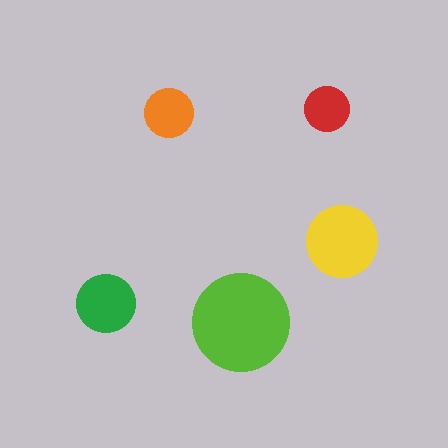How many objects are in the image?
There are 5 objects in the image.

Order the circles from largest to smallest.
the lime one, the yellow one, the green one, the orange one, the red one.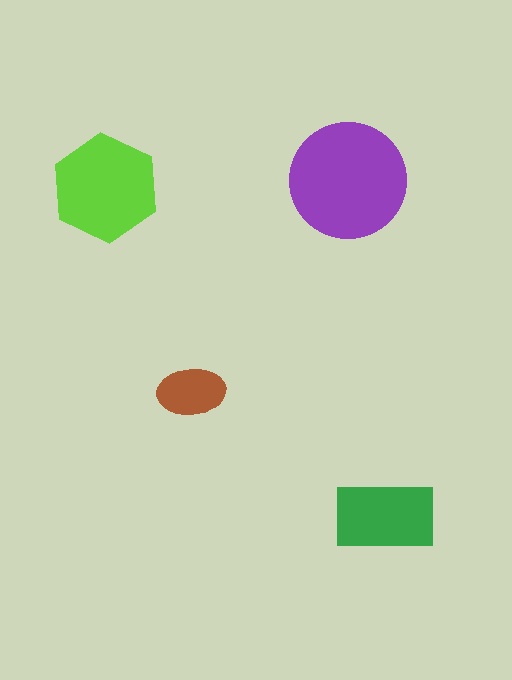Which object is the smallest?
The brown ellipse.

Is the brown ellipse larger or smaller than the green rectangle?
Smaller.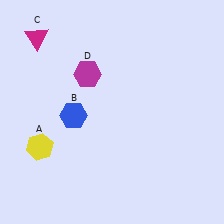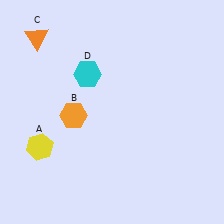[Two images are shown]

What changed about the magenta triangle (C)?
In Image 1, C is magenta. In Image 2, it changed to orange.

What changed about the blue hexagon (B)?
In Image 1, B is blue. In Image 2, it changed to orange.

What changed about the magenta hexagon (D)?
In Image 1, D is magenta. In Image 2, it changed to cyan.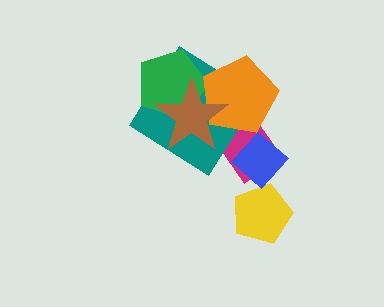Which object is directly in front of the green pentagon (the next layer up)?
The orange pentagon is directly in front of the green pentagon.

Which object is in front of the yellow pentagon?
The blue diamond is in front of the yellow pentagon.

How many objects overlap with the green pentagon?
3 objects overlap with the green pentagon.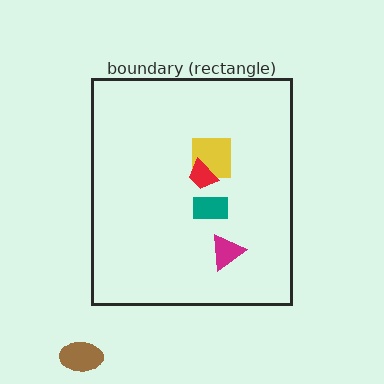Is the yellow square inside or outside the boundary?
Inside.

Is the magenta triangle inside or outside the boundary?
Inside.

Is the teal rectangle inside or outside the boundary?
Inside.